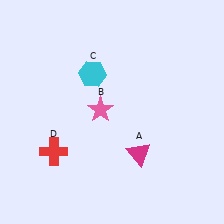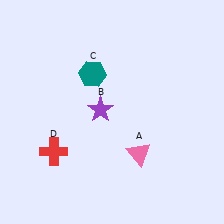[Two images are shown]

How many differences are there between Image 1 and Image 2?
There are 3 differences between the two images.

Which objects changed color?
A changed from magenta to pink. B changed from pink to purple. C changed from cyan to teal.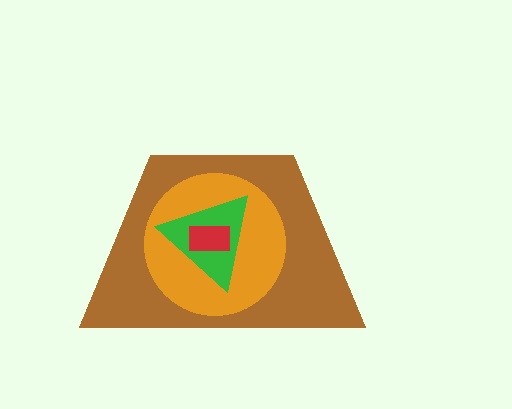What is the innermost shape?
The red rectangle.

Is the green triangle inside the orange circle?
Yes.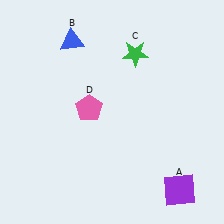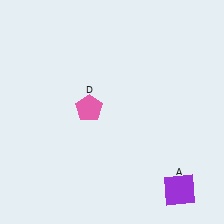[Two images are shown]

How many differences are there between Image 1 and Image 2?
There are 2 differences between the two images.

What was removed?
The green star (C), the blue triangle (B) were removed in Image 2.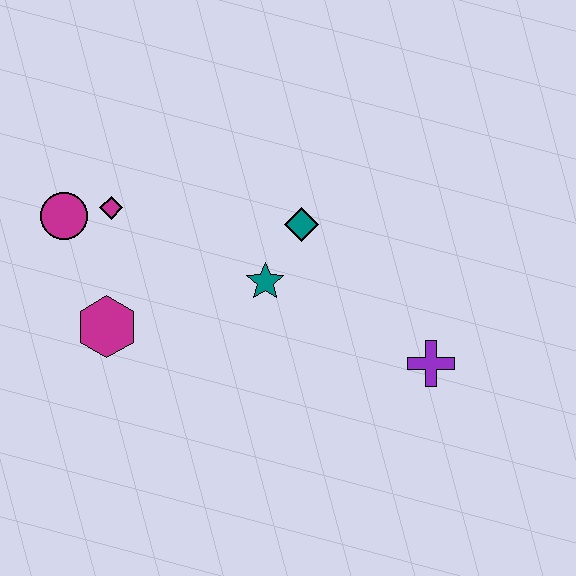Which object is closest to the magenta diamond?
The magenta circle is closest to the magenta diamond.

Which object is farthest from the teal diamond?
The magenta circle is farthest from the teal diamond.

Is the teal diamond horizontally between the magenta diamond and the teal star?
No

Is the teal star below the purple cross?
No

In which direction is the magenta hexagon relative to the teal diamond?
The magenta hexagon is to the left of the teal diamond.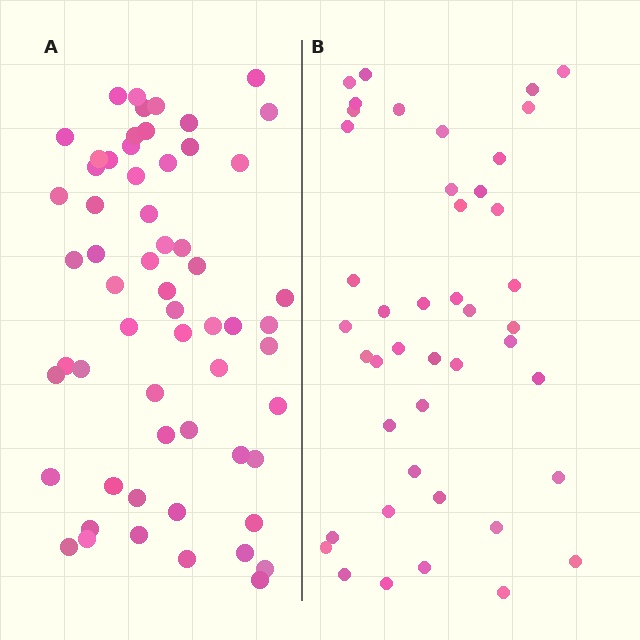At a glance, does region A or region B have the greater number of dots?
Region A (the left region) has more dots.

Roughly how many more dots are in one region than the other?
Region A has approximately 15 more dots than region B.